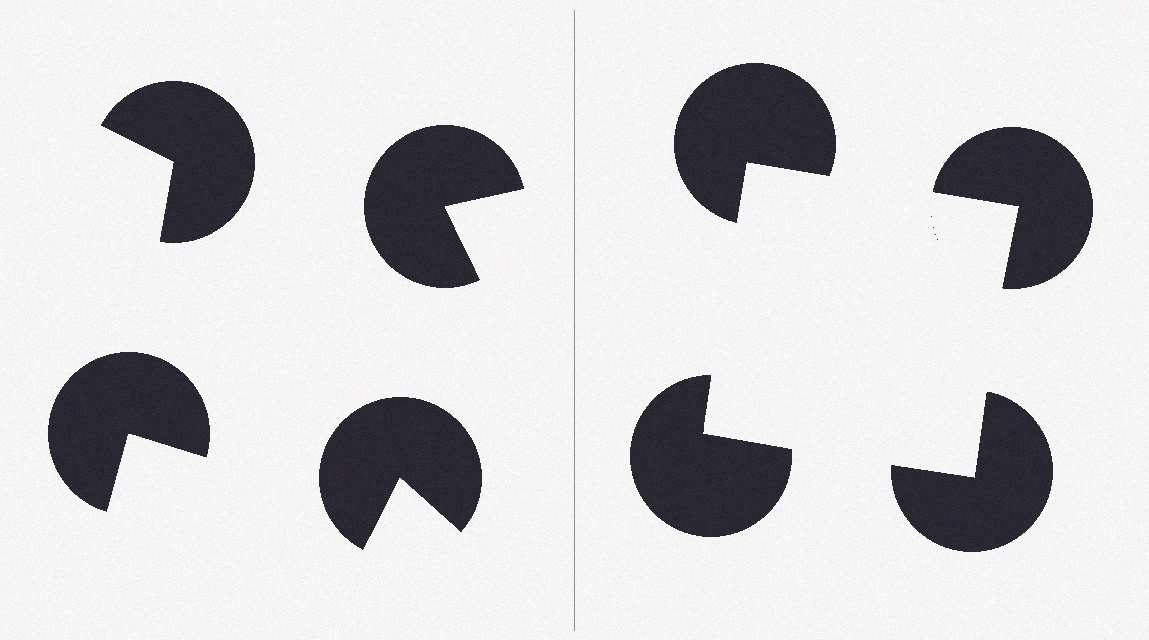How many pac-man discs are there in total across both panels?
8 — 4 on each side.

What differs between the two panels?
The pac-man discs are positioned identically on both sides; only the wedge orientations differ. On the right they align to a square; on the left they are misaligned.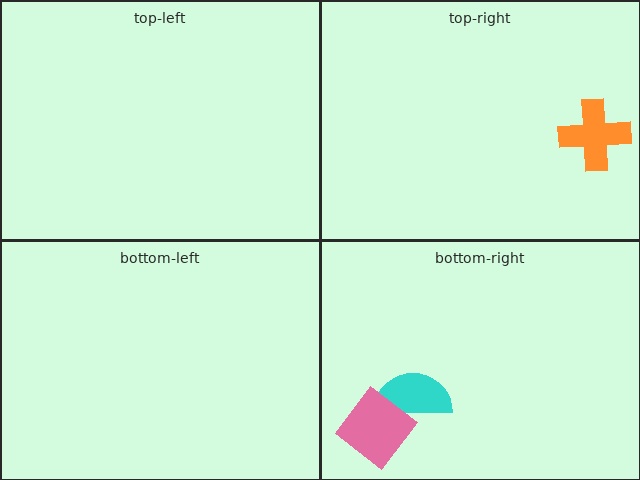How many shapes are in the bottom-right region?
2.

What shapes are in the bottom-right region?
The cyan semicircle, the pink diamond.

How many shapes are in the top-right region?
1.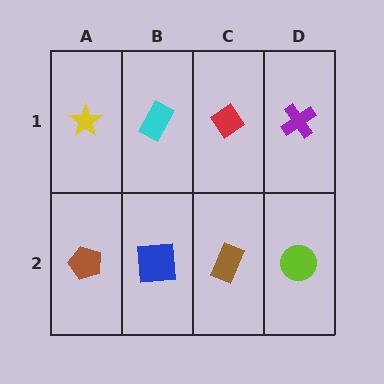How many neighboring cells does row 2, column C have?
3.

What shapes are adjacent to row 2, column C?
A red diamond (row 1, column C), a blue square (row 2, column B), a lime circle (row 2, column D).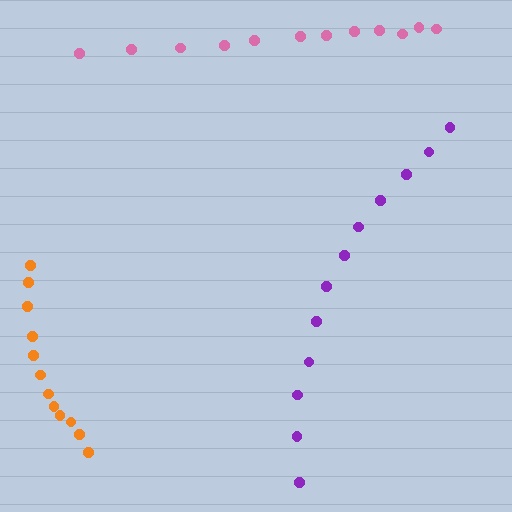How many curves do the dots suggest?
There are 3 distinct paths.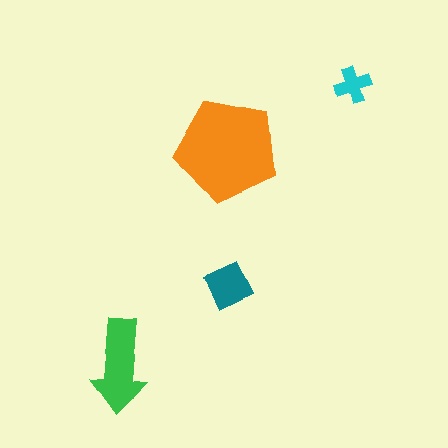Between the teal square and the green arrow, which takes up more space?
The green arrow.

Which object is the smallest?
The cyan cross.